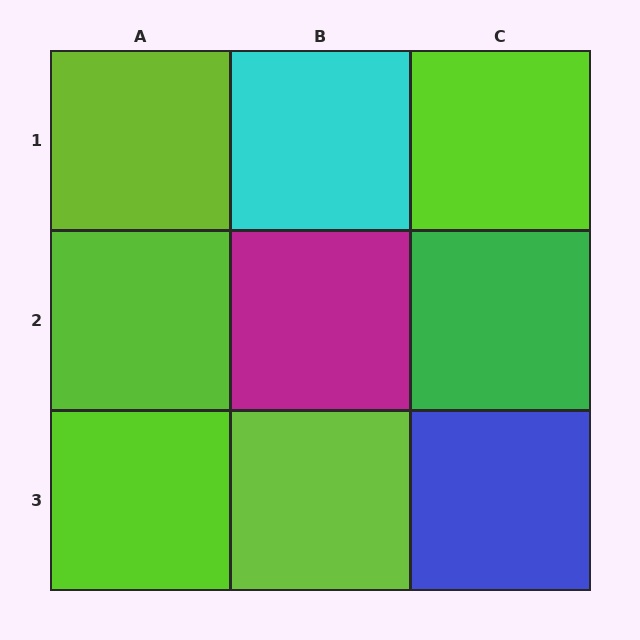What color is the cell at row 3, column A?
Lime.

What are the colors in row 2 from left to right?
Lime, magenta, green.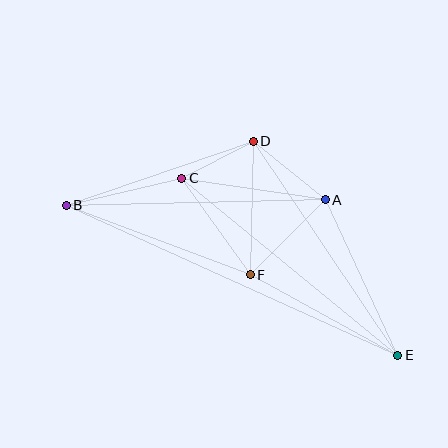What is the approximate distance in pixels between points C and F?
The distance between C and F is approximately 118 pixels.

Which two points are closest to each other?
Points C and D are closest to each other.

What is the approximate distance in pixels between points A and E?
The distance between A and E is approximately 172 pixels.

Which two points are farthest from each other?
Points B and E are farthest from each other.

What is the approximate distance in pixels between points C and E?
The distance between C and E is approximately 279 pixels.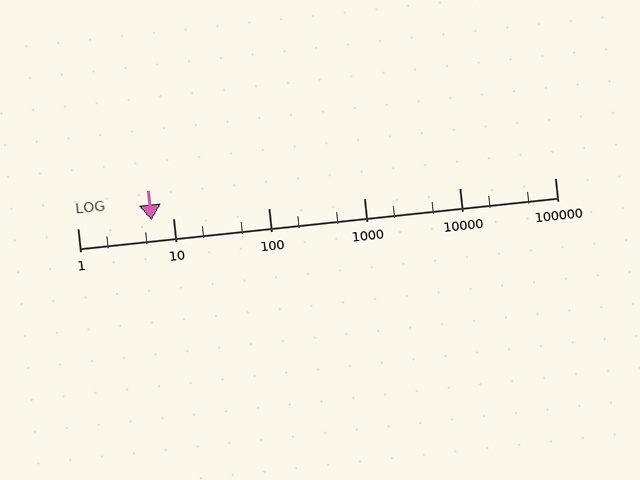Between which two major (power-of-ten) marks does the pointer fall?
The pointer is between 1 and 10.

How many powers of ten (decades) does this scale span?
The scale spans 5 decades, from 1 to 100000.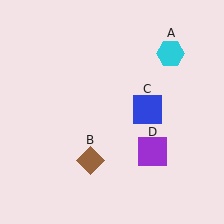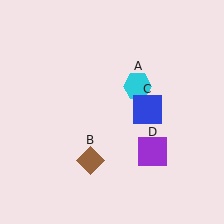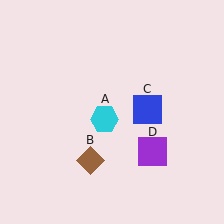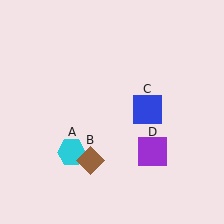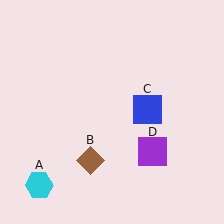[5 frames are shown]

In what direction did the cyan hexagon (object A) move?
The cyan hexagon (object A) moved down and to the left.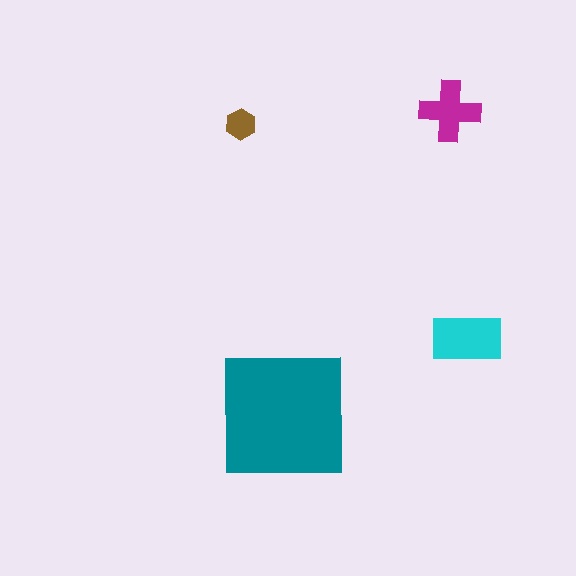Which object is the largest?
The teal square.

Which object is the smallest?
The brown hexagon.